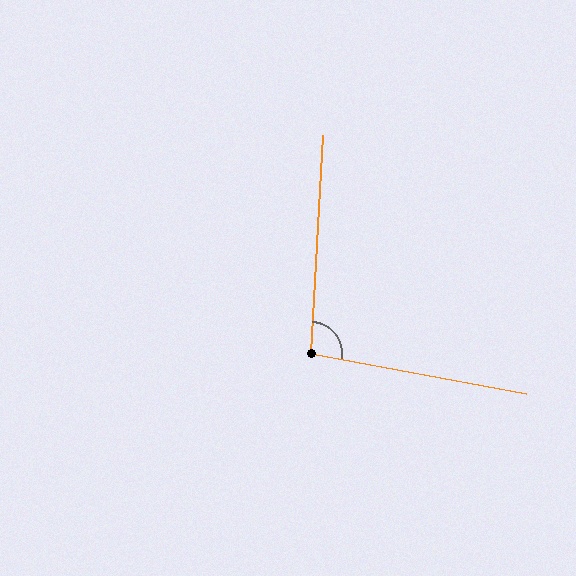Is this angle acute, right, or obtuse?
It is obtuse.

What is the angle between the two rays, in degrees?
Approximately 97 degrees.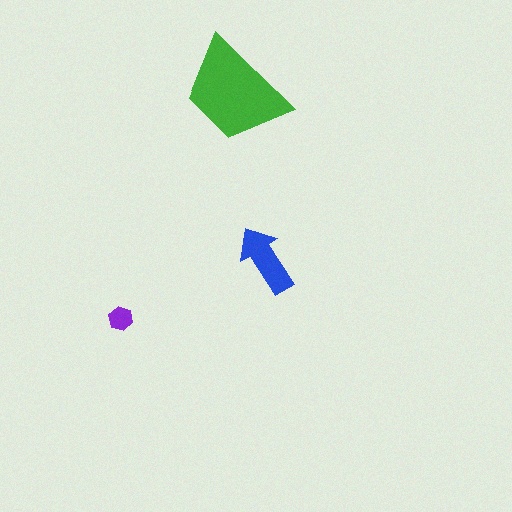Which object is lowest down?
The purple hexagon is bottommost.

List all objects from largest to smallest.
The green trapezoid, the blue arrow, the purple hexagon.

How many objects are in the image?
There are 3 objects in the image.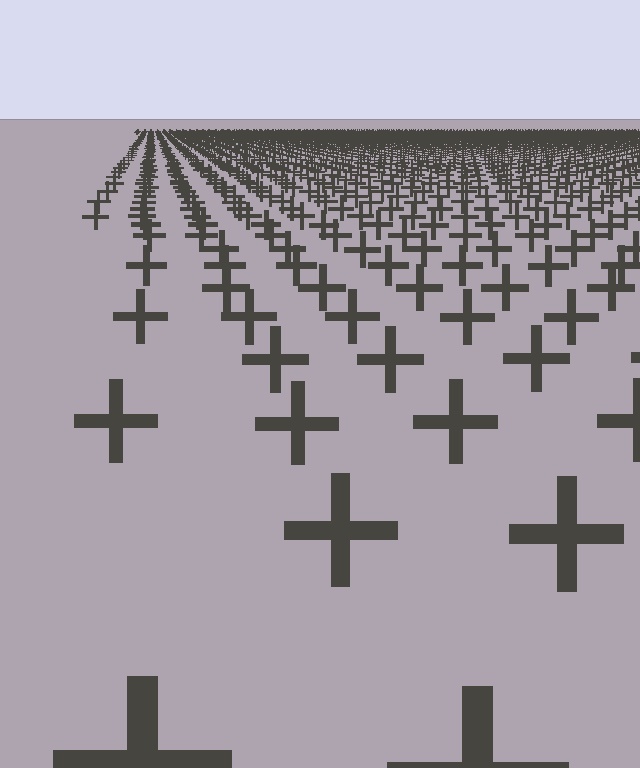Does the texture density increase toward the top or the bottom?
Density increases toward the top.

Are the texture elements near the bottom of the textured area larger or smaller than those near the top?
Larger. Near the bottom, elements are closer to the viewer and appear at a bigger on-screen size.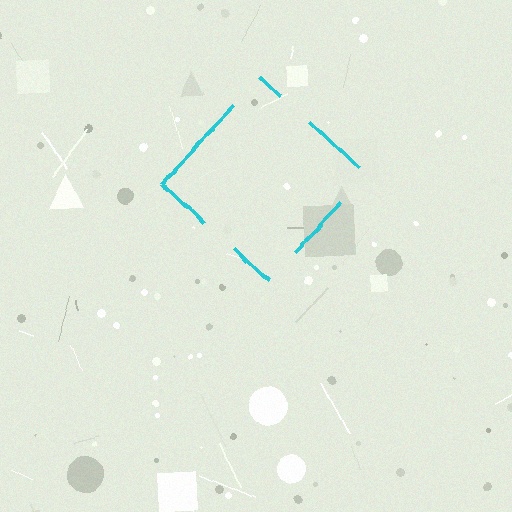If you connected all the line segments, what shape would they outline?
They would outline a diamond.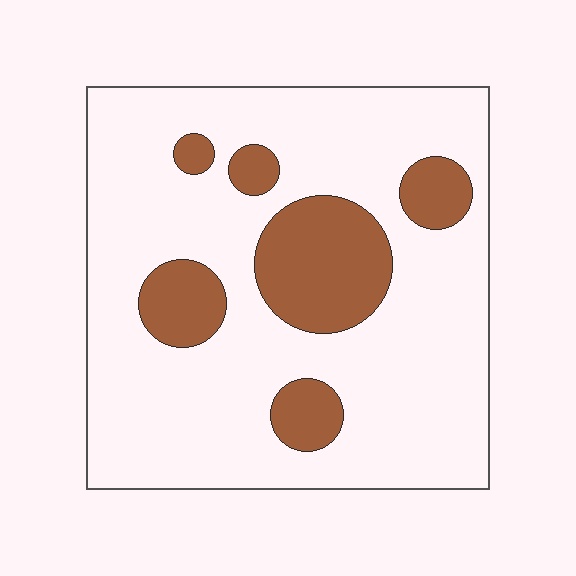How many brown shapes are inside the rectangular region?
6.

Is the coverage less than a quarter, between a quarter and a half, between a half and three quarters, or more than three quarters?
Less than a quarter.